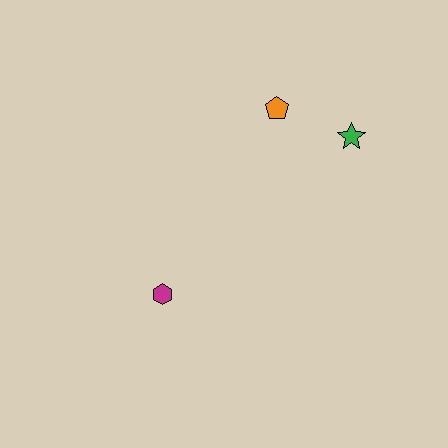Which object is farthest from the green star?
The magenta hexagon is farthest from the green star.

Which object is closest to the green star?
The orange pentagon is closest to the green star.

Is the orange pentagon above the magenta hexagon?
Yes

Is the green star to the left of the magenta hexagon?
No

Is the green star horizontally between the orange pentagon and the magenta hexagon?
No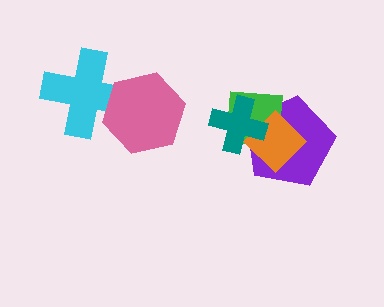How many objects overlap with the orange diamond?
3 objects overlap with the orange diamond.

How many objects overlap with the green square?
3 objects overlap with the green square.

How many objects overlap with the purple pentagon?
3 objects overlap with the purple pentagon.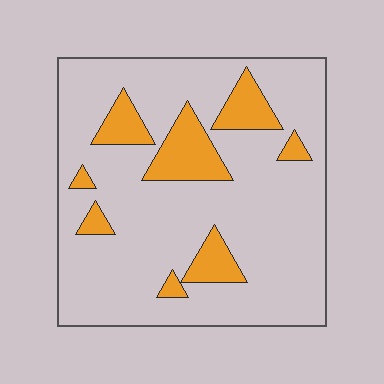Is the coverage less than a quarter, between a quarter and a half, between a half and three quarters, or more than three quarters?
Less than a quarter.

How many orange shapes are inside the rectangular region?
8.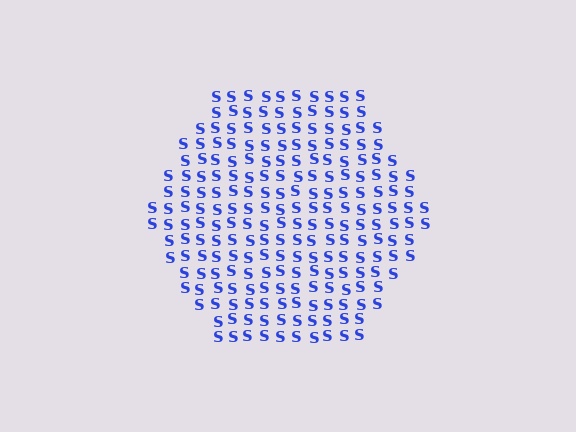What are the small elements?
The small elements are letter S's.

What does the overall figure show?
The overall figure shows a hexagon.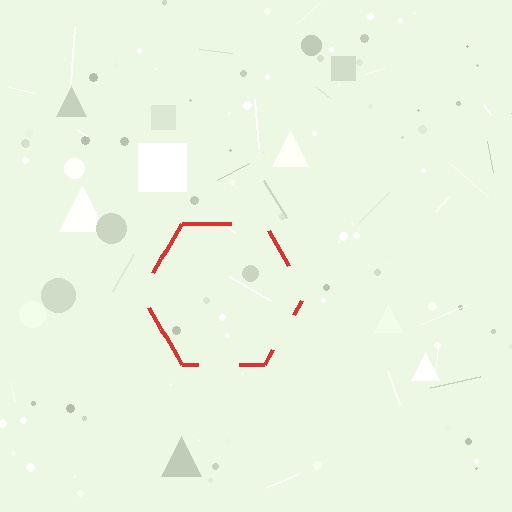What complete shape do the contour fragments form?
The contour fragments form a hexagon.